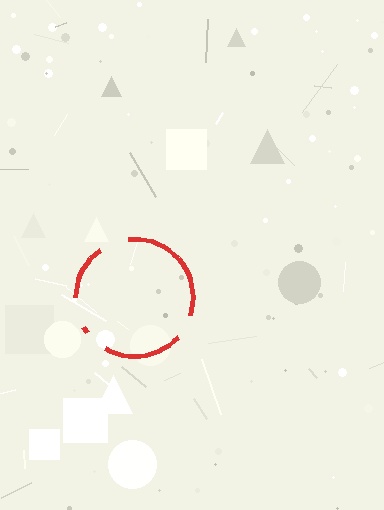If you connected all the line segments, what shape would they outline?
They would outline a circle.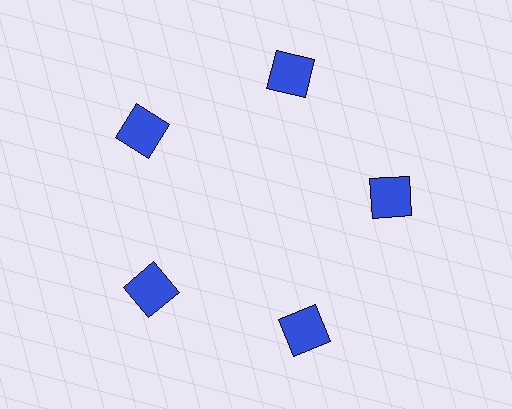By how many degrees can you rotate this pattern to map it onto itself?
The pattern maps onto itself every 72 degrees of rotation.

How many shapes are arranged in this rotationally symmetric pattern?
There are 5 shapes, arranged in 5 groups of 1.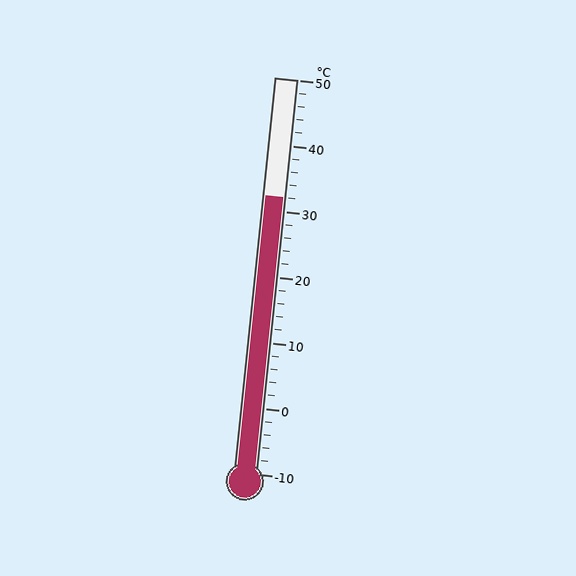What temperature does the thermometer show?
The thermometer shows approximately 32°C.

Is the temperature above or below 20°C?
The temperature is above 20°C.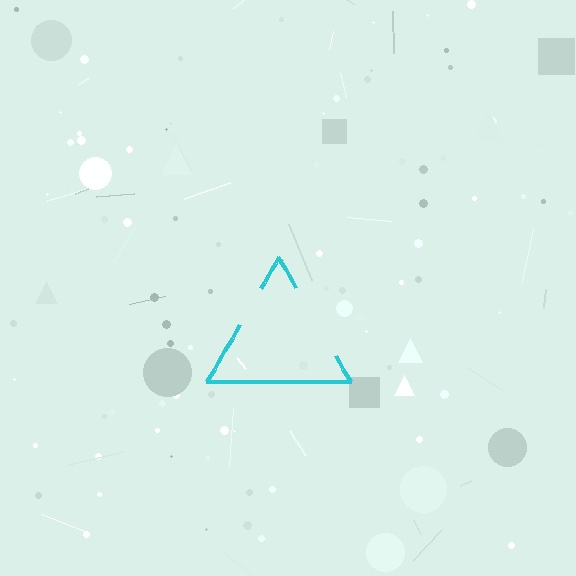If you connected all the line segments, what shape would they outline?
They would outline a triangle.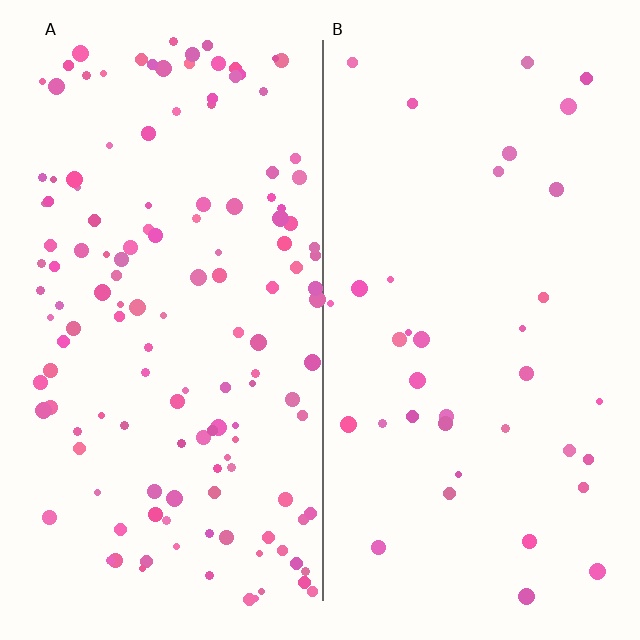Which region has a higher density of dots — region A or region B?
A (the left).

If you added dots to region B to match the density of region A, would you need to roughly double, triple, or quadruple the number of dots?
Approximately quadruple.